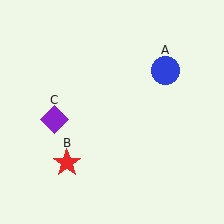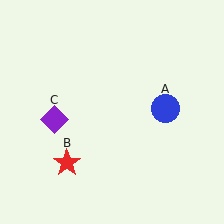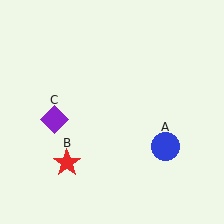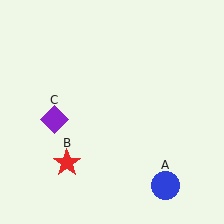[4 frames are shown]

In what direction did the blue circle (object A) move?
The blue circle (object A) moved down.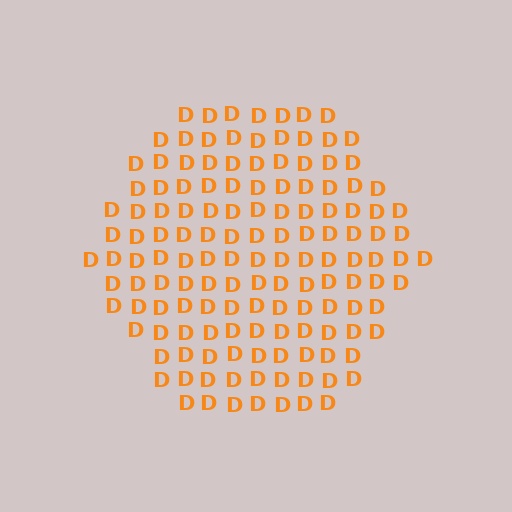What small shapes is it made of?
It is made of small letter D's.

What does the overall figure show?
The overall figure shows a hexagon.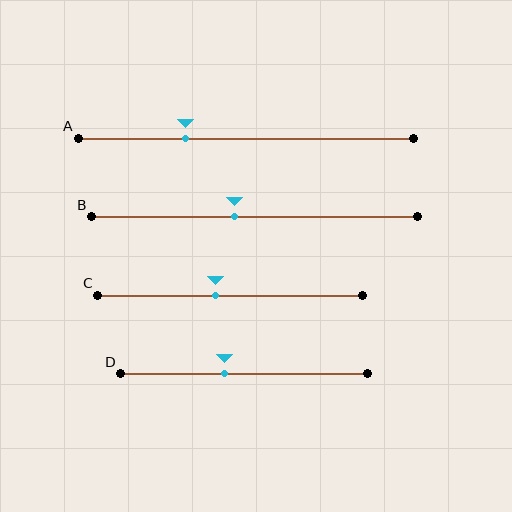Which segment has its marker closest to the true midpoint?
Segment C has its marker closest to the true midpoint.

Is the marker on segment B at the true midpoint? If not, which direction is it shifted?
No, the marker on segment B is shifted to the left by about 6% of the segment length.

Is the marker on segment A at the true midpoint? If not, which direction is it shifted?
No, the marker on segment A is shifted to the left by about 18% of the segment length.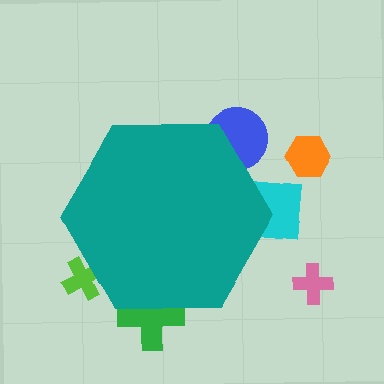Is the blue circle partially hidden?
Yes, the blue circle is partially hidden behind the teal hexagon.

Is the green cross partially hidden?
Yes, the green cross is partially hidden behind the teal hexagon.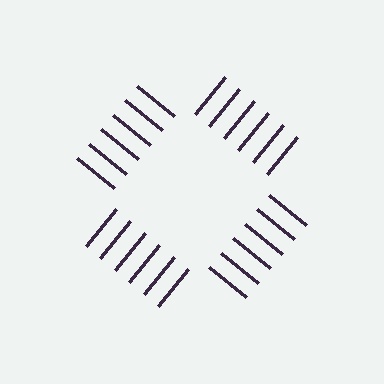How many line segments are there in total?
24 — 6 along each of the 4 edges.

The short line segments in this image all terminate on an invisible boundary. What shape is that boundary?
An illusory square — the line segments terminate on its edges but no continuous stroke is drawn.